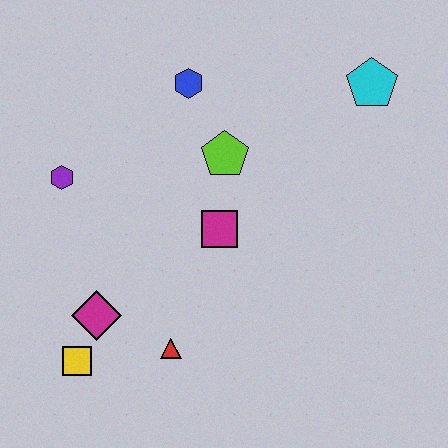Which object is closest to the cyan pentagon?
The lime pentagon is closest to the cyan pentagon.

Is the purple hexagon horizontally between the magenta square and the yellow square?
No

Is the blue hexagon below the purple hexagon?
No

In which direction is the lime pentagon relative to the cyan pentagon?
The lime pentagon is to the left of the cyan pentagon.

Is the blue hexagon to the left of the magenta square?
Yes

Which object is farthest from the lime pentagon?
The yellow square is farthest from the lime pentagon.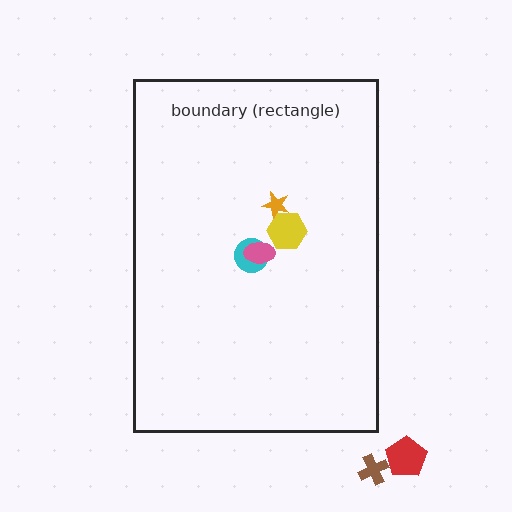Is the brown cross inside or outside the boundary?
Outside.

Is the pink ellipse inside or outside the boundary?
Inside.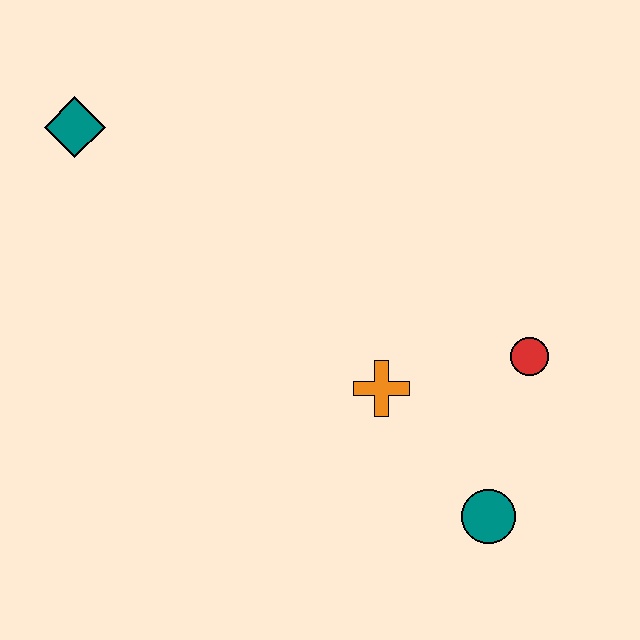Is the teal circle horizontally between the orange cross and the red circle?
Yes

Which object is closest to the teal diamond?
The orange cross is closest to the teal diamond.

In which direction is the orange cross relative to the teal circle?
The orange cross is above the teal circle.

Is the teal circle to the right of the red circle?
No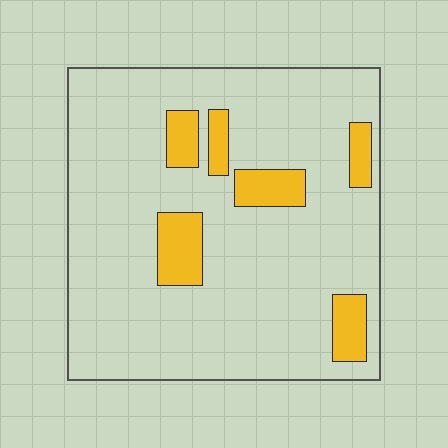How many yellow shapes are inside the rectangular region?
6.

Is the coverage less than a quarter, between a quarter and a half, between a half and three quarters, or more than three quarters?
Less than a quarter.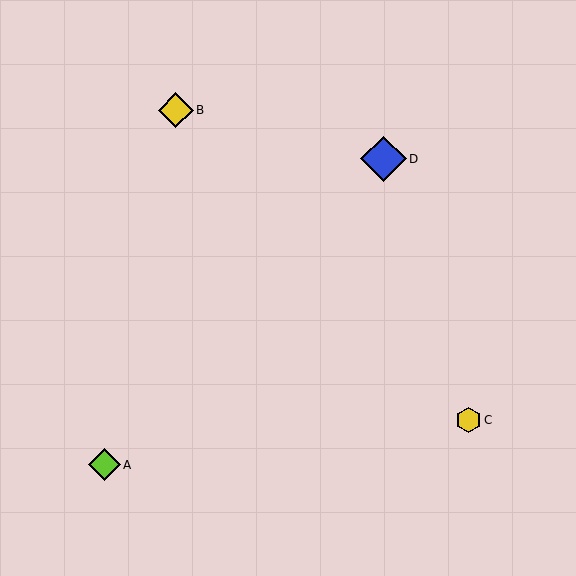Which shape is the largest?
The blue diamond (labeled D) is the largest.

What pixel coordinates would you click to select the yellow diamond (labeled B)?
Click at (176, 110) to select the yellow diamond B.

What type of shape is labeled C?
Shape C is a yellow hexagon.